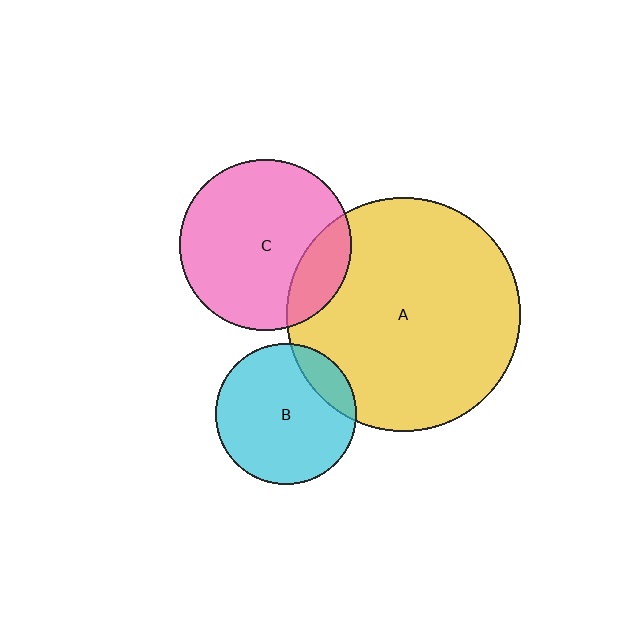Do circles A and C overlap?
Yes.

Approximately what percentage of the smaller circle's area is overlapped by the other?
Approximately 20%.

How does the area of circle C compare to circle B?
Approximately 1.5 times.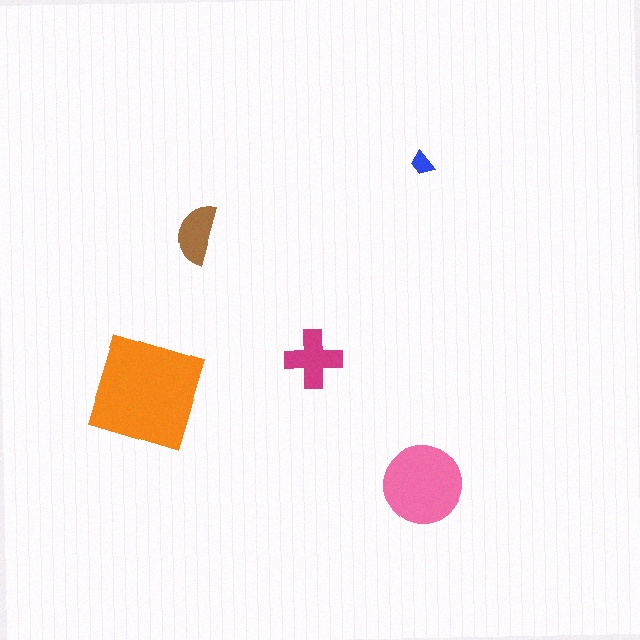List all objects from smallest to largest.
The blue trapezoid, the brown semicircle, the magenta cross, the pink circle, the orange square.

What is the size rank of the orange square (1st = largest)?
1st.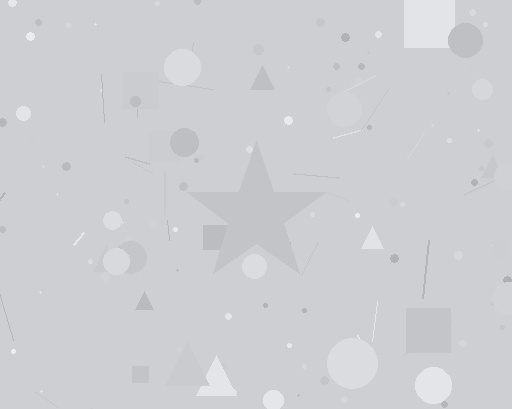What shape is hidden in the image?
A star is hidden in the image.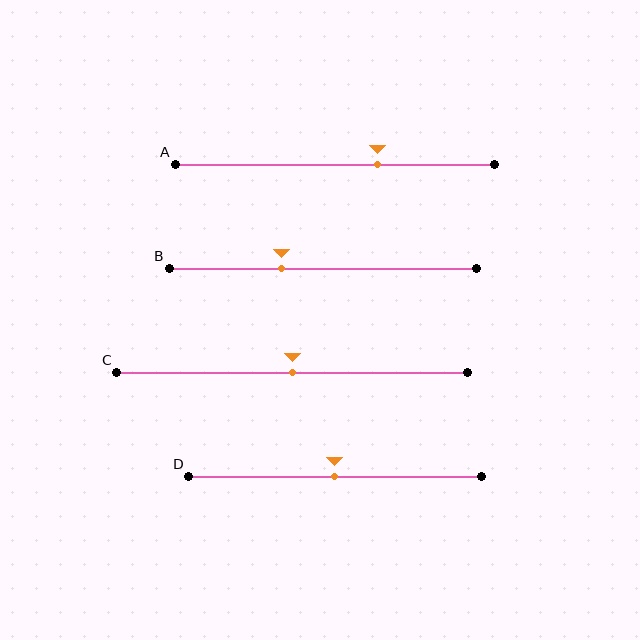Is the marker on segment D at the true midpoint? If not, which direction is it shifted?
Yes, the marker on segment D is at the true midpoint.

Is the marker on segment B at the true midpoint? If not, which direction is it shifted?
No, the marker on segment B is shifted to the left by about 13% of the segment length.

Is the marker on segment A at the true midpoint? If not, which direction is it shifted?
No, the marker on segment A is shifted to the right by about 13% of the segment length.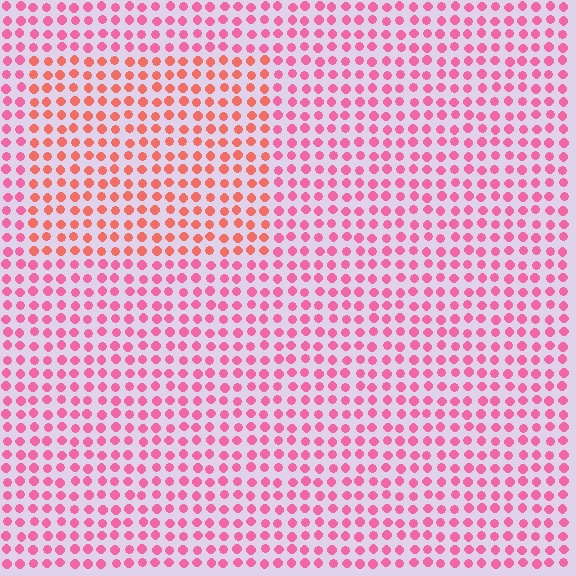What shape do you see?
I see a rectangle.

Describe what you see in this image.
The image is filled with small pink elements in a uniform arrangement. A rectangle-shaped region is visible where the elements are tinted to a slightly different hue, forming a subtle color boundary.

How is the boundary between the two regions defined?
The boundary is defined purely by a slight shift in hue (about 30 degrees). Spacing, size, and orientation are identical on both sides.